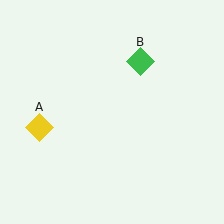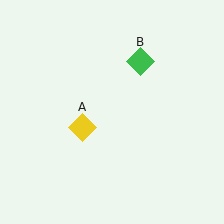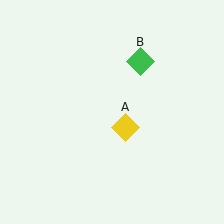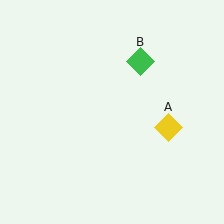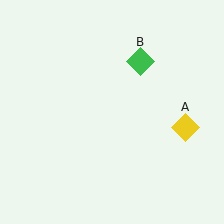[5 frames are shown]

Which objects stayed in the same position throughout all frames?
Green diamond (object B) remained stationary.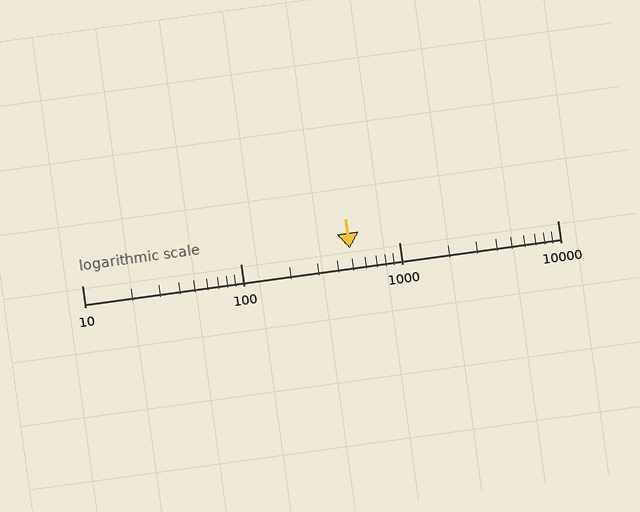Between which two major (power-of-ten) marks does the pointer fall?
The pointer is between 100 and 1000.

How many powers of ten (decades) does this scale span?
The scale spans 3 decades, from 10 to 10000.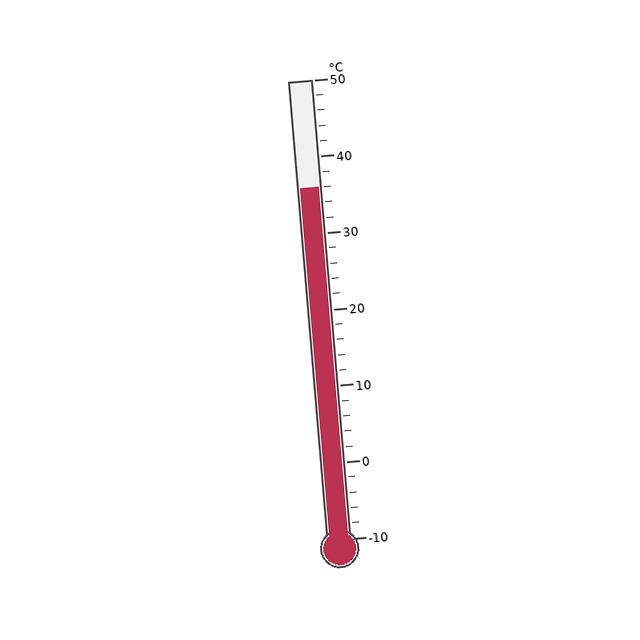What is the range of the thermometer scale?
The thermometer scale ranges from -10°C to 50°C.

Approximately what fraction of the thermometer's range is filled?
The thermometer is filled to approximately 75% of its range.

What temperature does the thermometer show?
The thermometer shows approximately 36°C.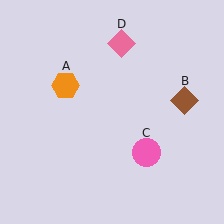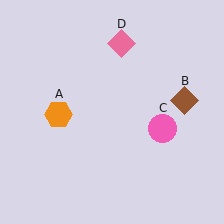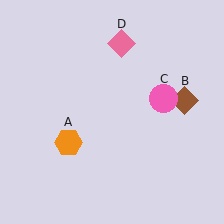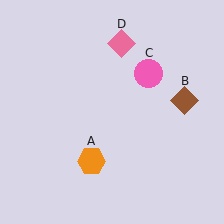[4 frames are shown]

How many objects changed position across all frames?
2 objects changed position: orange hexagon (object A), pink circle (object C).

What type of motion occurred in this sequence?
The orange hexagon (object A), pink circle (object C) rotated counterclockwise around the center of the scene.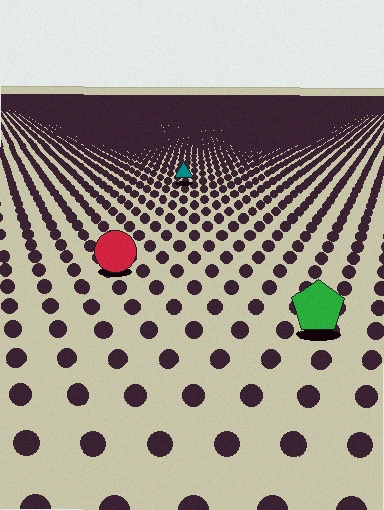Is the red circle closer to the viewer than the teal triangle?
Yes. The red circle is closer — you can tell from the texture gradient: the ground texture is coarser near it.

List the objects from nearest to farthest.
From nearest to farthest: the green pentagon, the red circle, the teal triangle.